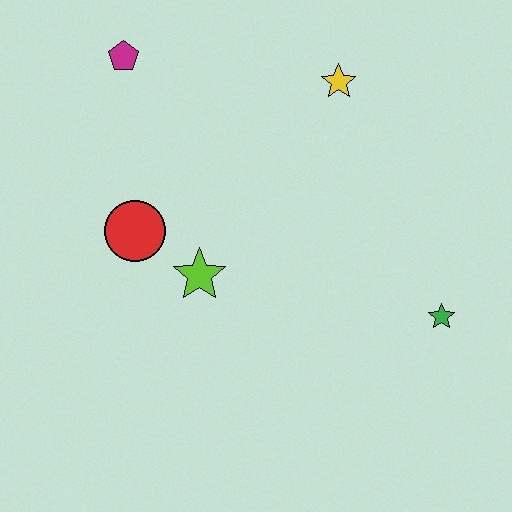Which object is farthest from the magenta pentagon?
The green star is farthest from the magenta pentagon.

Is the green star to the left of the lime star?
No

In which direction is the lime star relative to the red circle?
The lime star is to the right of the red circle.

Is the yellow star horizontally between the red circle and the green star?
Yes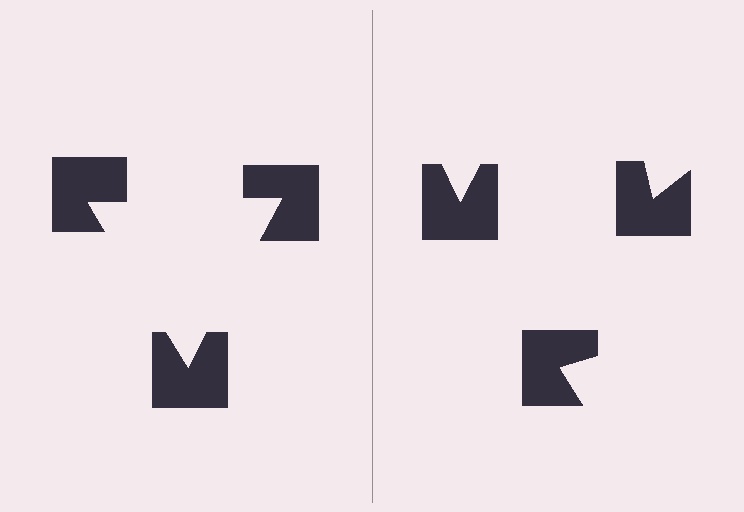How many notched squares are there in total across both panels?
6 — 3 on each side.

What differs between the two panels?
The notched squares are positioned identically on both sides; only the wedge orientations differ. On the left they align to a triangle; on the right they are misaligned.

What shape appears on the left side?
An illusory triangle.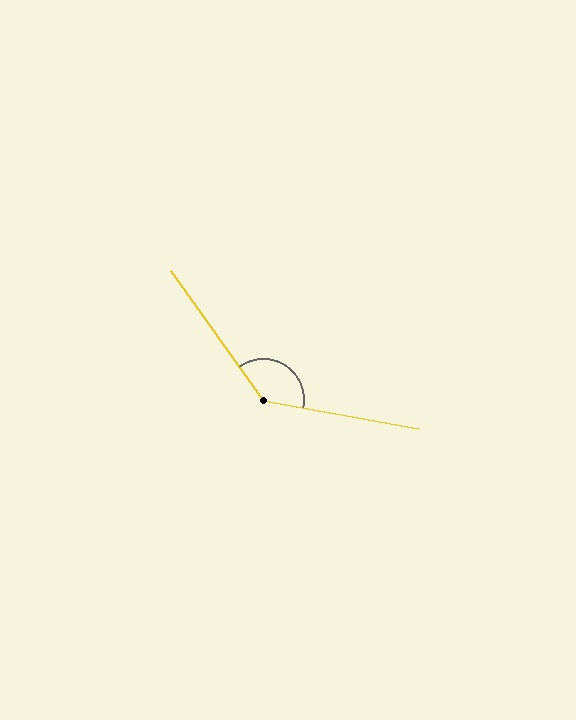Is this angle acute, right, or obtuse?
It is obtuse.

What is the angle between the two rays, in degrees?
Approximately 136 degrees.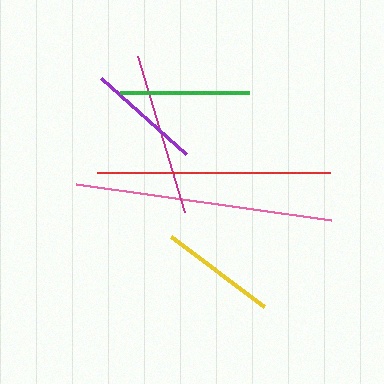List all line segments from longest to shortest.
From longest to shortest: pink, red, magenta, green, yellow, purple.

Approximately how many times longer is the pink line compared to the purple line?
The pink line is approximately 2.3 times the length of the purple line.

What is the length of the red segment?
The red segment is approximately 233 pixels long.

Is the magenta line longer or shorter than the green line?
The magenta line is longer than the green line.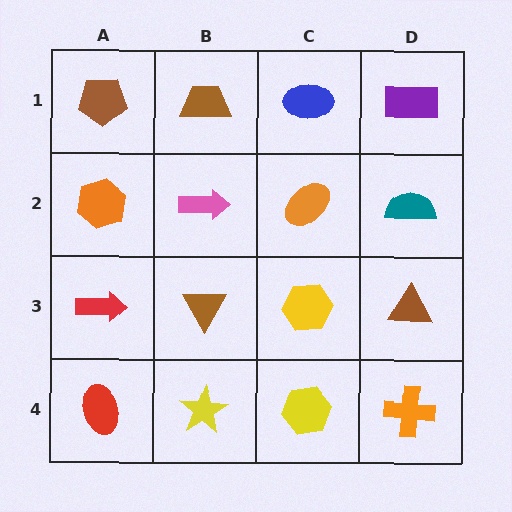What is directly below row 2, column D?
A brown triangle.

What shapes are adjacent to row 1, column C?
An orange ellipse (row 2, column C), a brown trapezoid (row 1, column B), a purple rectangle (row 1, column D).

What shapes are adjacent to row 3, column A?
An orange hexagon (row 2, column A), a red ellipse (row 4, column A), a brown triangle (row 3, column B).